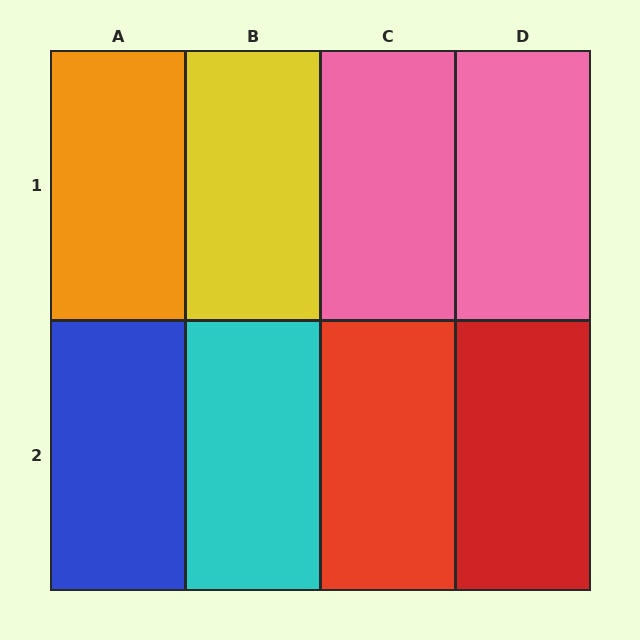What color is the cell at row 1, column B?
Yellow.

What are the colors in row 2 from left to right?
Blue, cyan, red, red.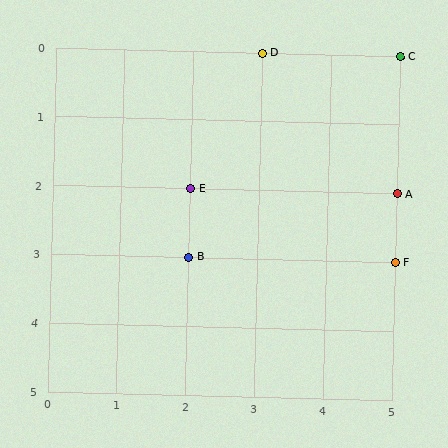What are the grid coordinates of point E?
Point E is at grid coordinates (2, 2).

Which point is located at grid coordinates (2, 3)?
Point B is at (2, 3).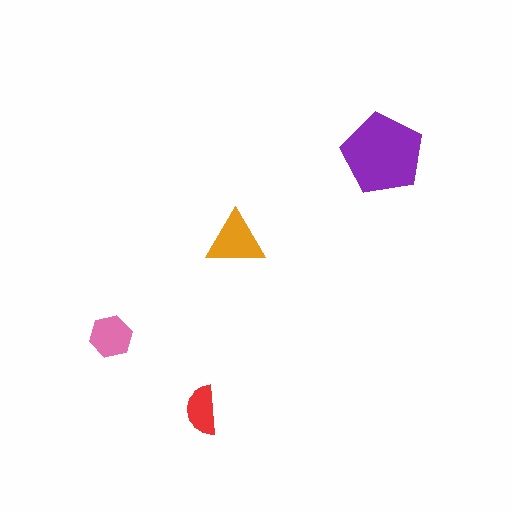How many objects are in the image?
There are 4 objects in the image.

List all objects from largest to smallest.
The purple pentagon, the orange triangle, the pink hexagon, the red semicircle.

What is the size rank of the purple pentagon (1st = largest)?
1st.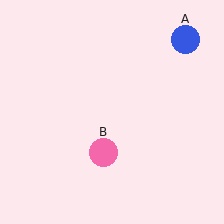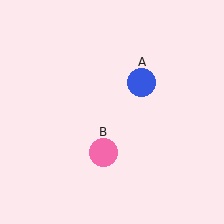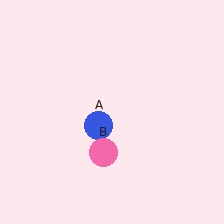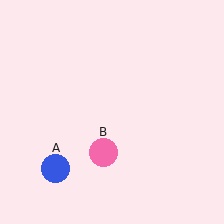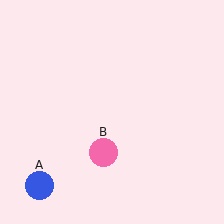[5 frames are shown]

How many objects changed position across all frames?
1 object changed position: blue circle (object A).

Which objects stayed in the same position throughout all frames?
Pink circle (object B) remained stationary.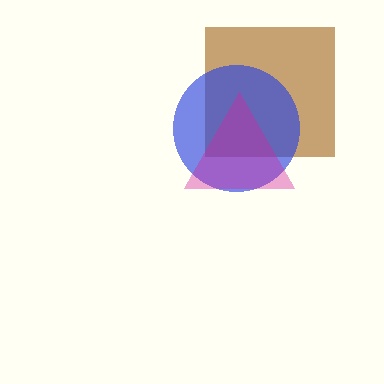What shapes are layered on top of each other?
The layered shapes are: a brown square, a blue circle, a magenta triangle.